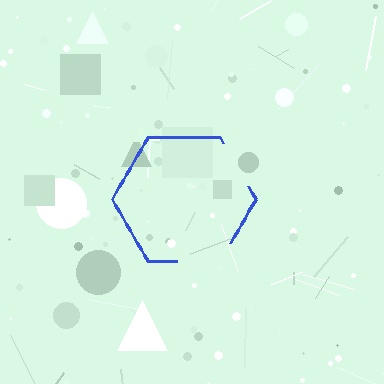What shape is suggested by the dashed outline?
The dashed outline suggests a hexagon.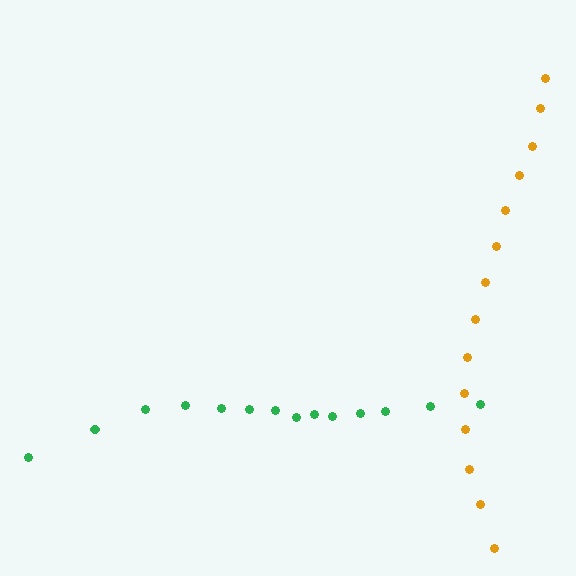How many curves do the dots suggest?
There are 2 distinct paths.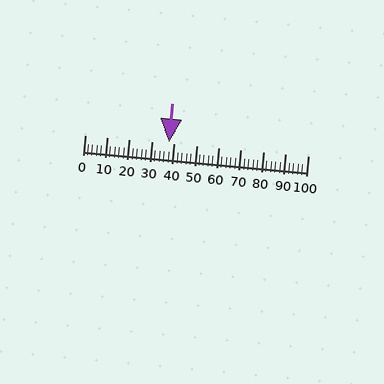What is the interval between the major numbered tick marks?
The major tick marks are spaced 10 units apart.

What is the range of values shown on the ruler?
The ruler shows values from 0 to 100.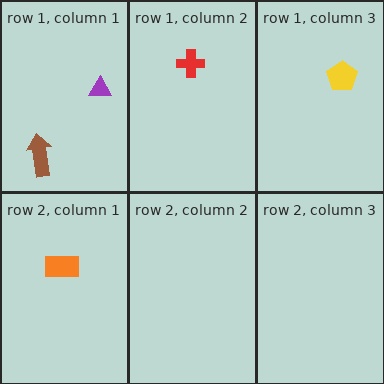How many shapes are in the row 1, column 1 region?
2.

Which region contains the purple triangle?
The row 1, column 1 region.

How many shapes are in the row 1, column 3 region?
1.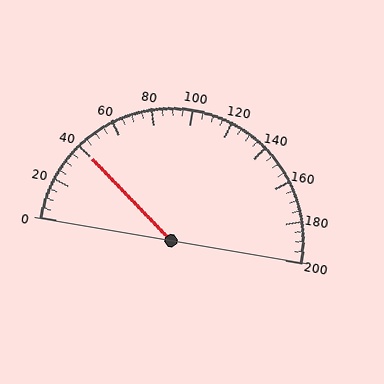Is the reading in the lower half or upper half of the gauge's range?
The reading is in the lower half of the range (0 to 200).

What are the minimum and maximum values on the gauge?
The gauge ranges from 0 to 200.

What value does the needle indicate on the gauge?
The needle indicates approximately 40.